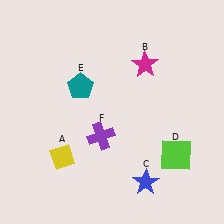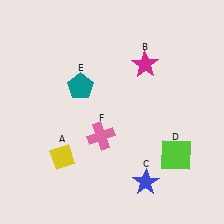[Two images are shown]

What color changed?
The cross (F) changed from purple in Image 1 to pink in Image 2.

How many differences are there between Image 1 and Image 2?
There is 1 difference between the two images.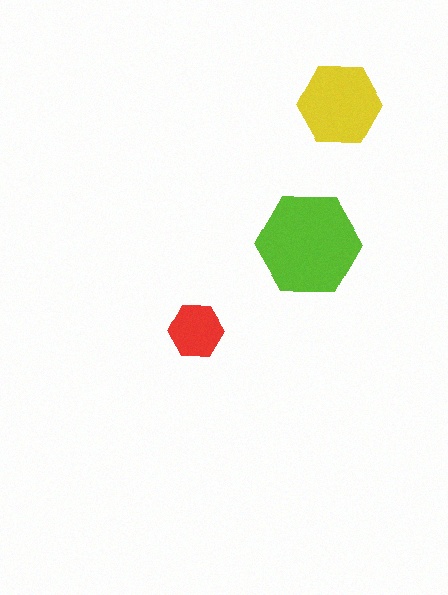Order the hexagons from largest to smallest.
the lime one, the yellow one, the red one.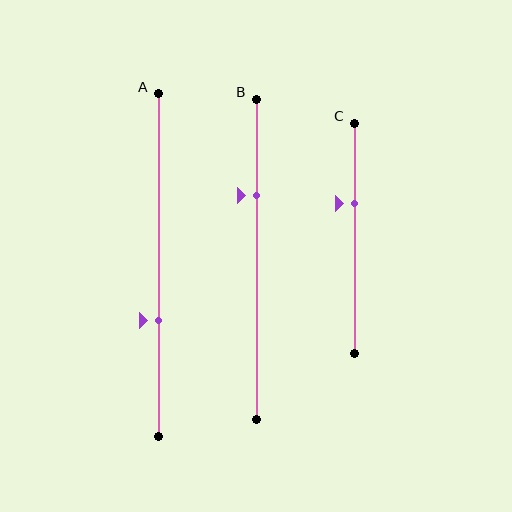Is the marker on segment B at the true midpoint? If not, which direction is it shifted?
No, the marker on segment B is shifted upward by about 20% of the segment length.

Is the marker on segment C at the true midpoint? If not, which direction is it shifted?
No, the marker on segment C is shifted upward by about 15% of the segment length.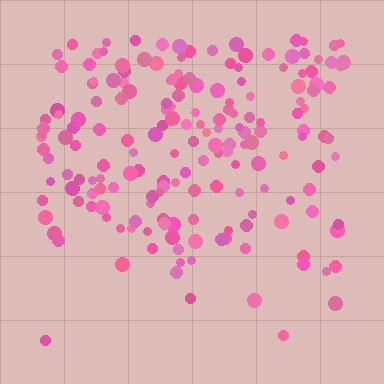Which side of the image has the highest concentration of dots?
The top.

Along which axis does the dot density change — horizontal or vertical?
Vertical.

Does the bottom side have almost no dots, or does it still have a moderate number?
Still a moderate number, just noticeably fewer than the top.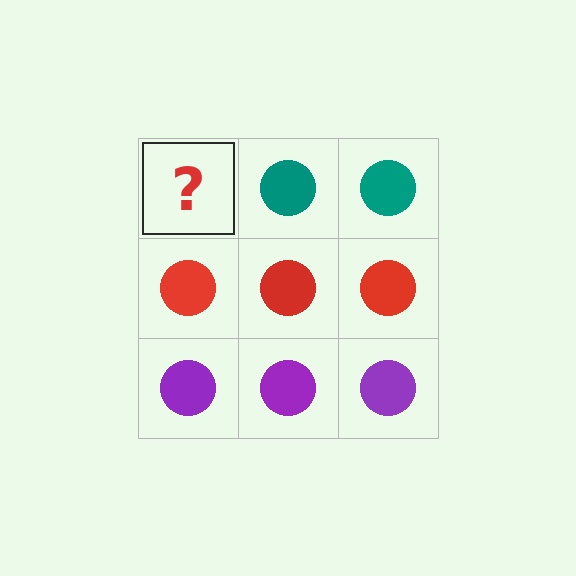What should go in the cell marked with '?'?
The missing cell should contain a teal circle.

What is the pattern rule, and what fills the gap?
The rule is that each row has a consistent color. The gap should be filled with a teal circle.